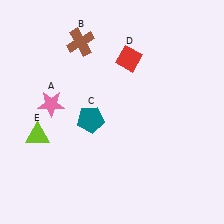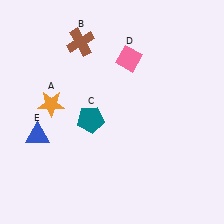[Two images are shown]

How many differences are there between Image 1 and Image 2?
There are 3 differences between the two images.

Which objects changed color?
A changed from pink to orange. D changed from red to pink. E changed from lime to blue.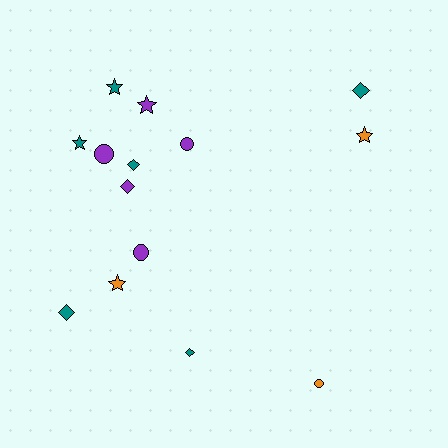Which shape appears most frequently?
Star, with 5 objects.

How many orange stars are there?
There are 2 orange stars.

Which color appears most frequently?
Teal, with 6 objects.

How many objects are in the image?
There are 14 objects.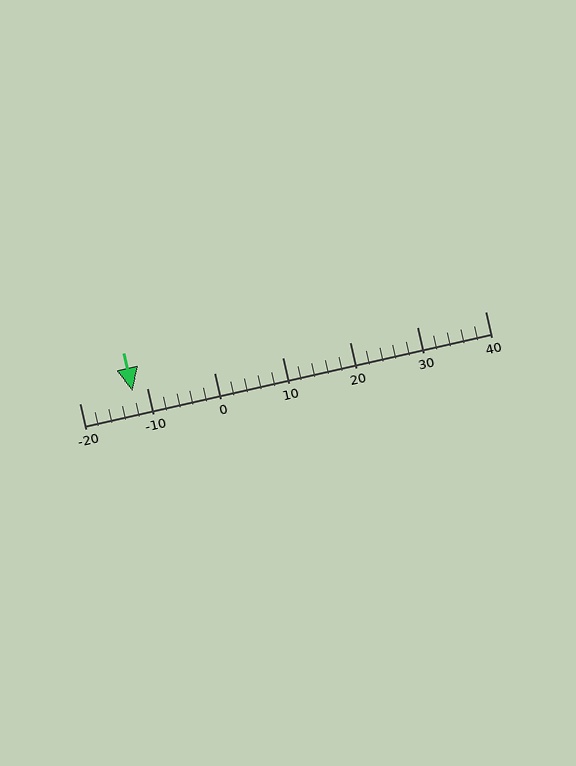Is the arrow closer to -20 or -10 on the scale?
The arrow is closer to -10.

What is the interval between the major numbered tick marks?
The major tick marks are spaced 10 units apart.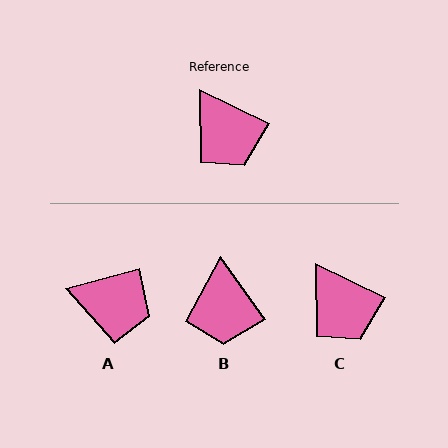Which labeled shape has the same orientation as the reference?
C.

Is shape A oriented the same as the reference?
No, it is off by about 41 degrees.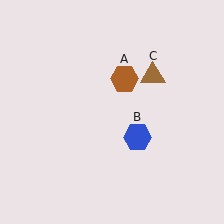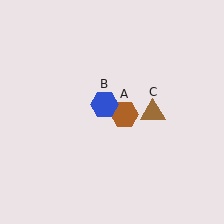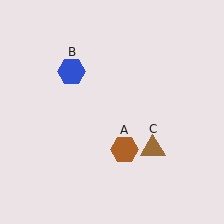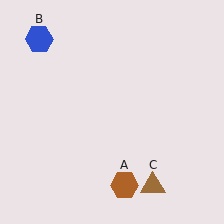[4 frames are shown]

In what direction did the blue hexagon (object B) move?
The blue hexagon (object B) moved up and to the left.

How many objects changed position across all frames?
3 objects changed position: brown hexagon (object A), blue hexagon (object B), brown triangle (object C).